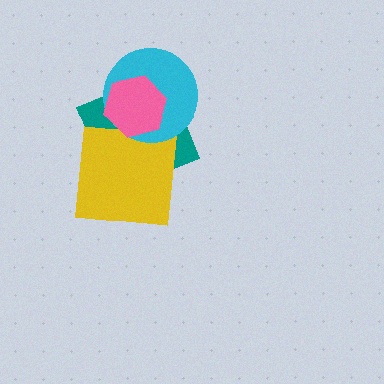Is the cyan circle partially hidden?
Yes, it is partially covered by another shape.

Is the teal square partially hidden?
Yes, it is partially covered by another shape.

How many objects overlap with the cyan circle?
2 objects overlap with the cyan circle.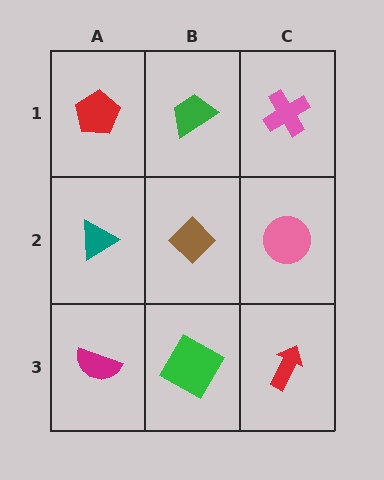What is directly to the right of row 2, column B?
A pink circle.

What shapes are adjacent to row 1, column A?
A teal triangle (row 2, column A), a green trapezoid (row 1, column B).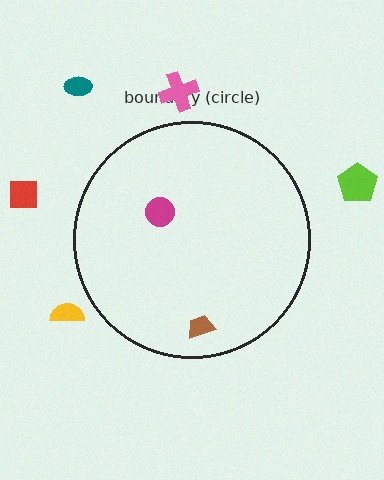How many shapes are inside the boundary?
2 inside, 5 outside.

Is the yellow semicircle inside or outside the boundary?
Outside.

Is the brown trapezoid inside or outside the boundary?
Inside.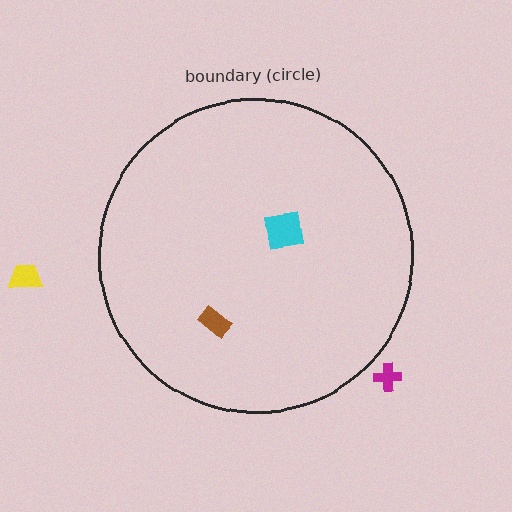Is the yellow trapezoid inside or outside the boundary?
Outside.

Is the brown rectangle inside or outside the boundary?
Inside.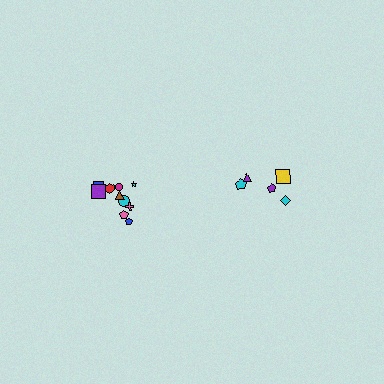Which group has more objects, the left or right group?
The left group.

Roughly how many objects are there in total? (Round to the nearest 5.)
Roughly 15 objects in total.